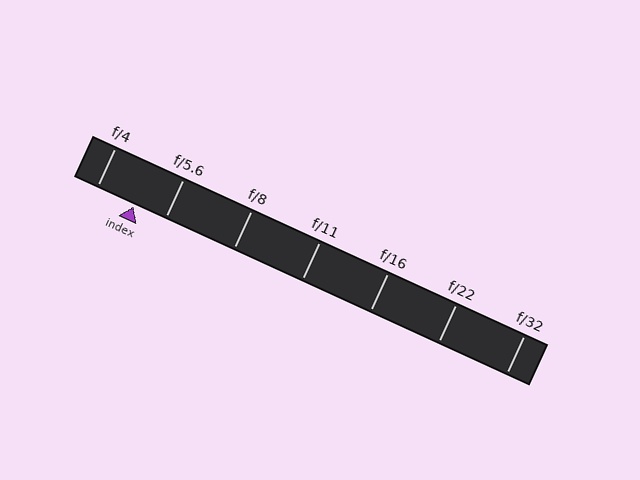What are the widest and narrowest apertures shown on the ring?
The widest aperture shown is f/4 and the narrowest is f/32.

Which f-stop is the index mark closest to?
The index mark is closest to f/5.6.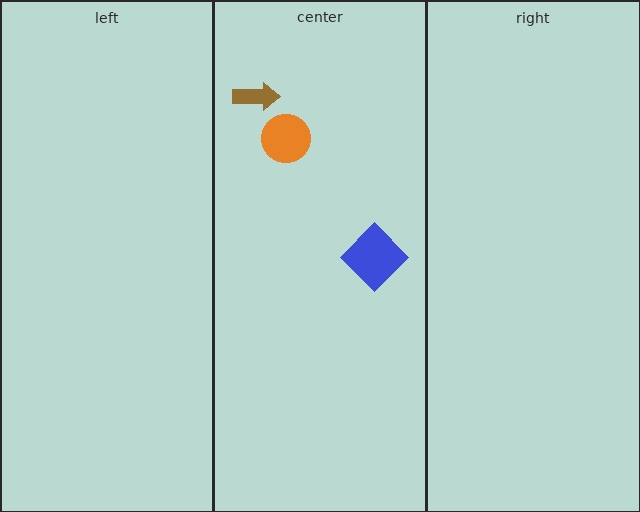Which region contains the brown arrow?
The center region.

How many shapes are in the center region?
3.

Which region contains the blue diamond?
The center region.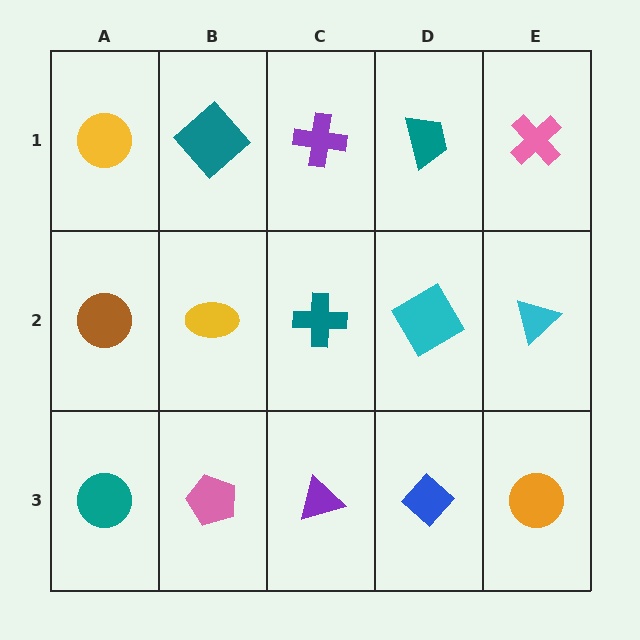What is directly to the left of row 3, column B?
A teal circle.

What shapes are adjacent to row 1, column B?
A yellow ellipse (row 2, column B), a yellow circle (row 1, column A), a purple cross (row 1, column C).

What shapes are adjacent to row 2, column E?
A pink cross (row 1, column E), an orange circle (row 3, column E), a cyan diamond (row 2, column D).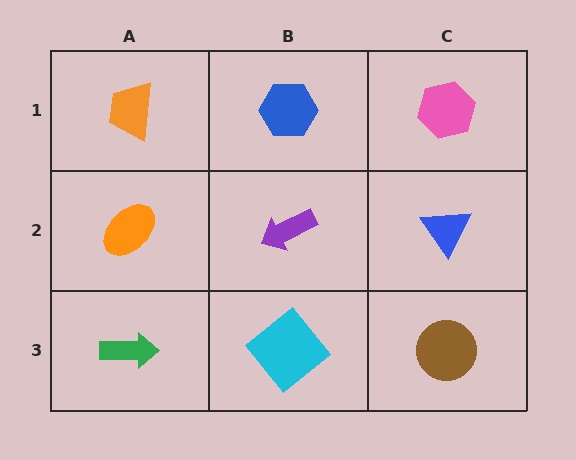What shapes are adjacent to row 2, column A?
An orange trapezoid (row 1, column A), a green arrow (row 3, column A), a purple arrow (row 2, column B).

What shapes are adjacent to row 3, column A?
An orange ellipse (row 2, column A), a cyan diamond (row 3, column B).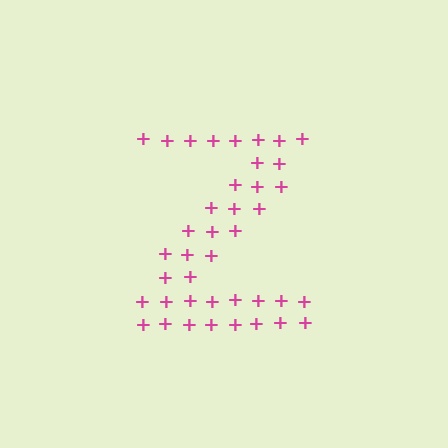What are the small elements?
The small elements are plus signs.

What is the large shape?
The large shape is the letter Z.